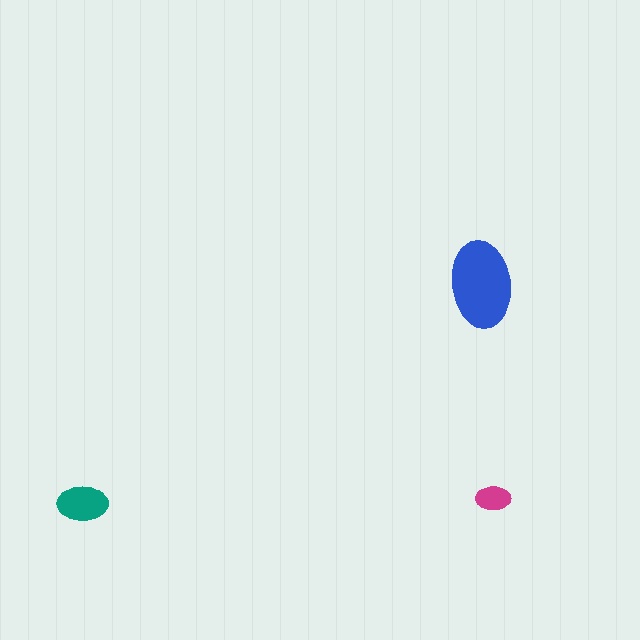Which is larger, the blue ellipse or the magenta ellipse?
The blue one.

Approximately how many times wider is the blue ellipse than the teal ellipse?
About 1.5 times wider.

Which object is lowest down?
The teal ellipse is bottommost.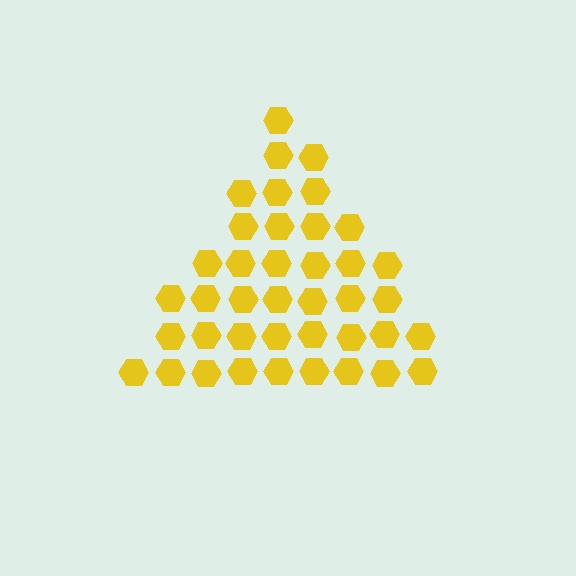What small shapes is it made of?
It is made of small hexagons.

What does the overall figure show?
The overall figure shows a triangle.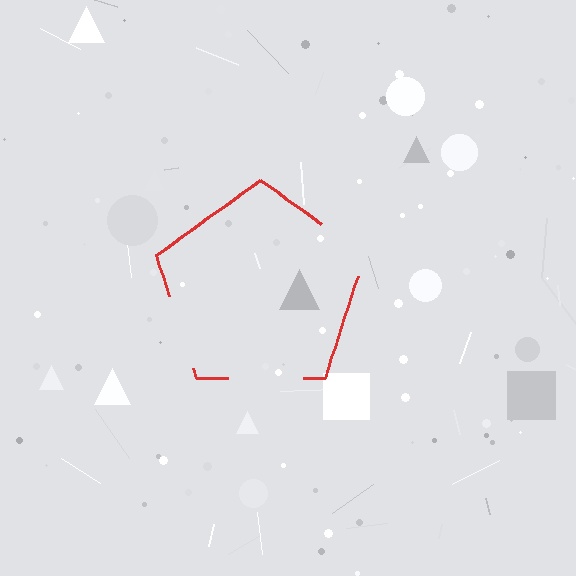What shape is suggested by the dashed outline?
The dashed outline suggests a pentagon.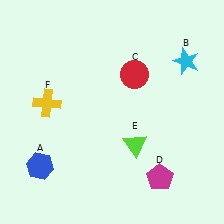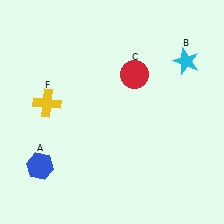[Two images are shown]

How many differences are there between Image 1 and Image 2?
There are 2 differences between the two images.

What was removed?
The lime triangle (E), the magenta pentagon (D) were removed in Image 2.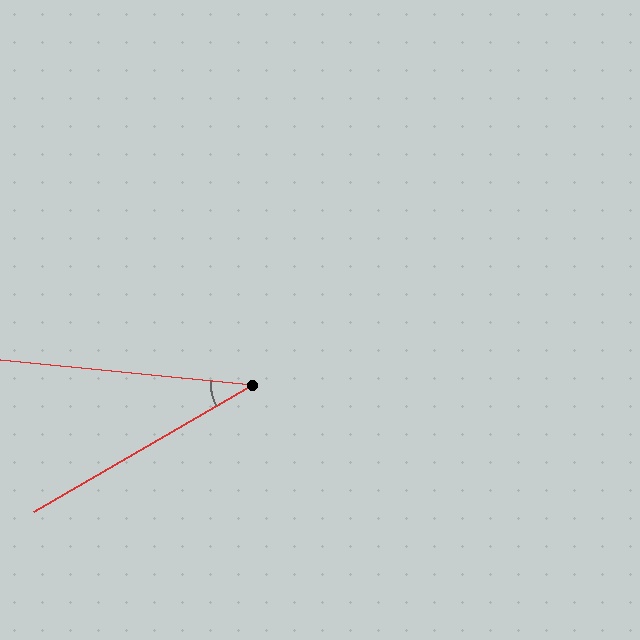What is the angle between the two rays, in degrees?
Approximately 36 degrees.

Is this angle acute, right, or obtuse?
It is acute.